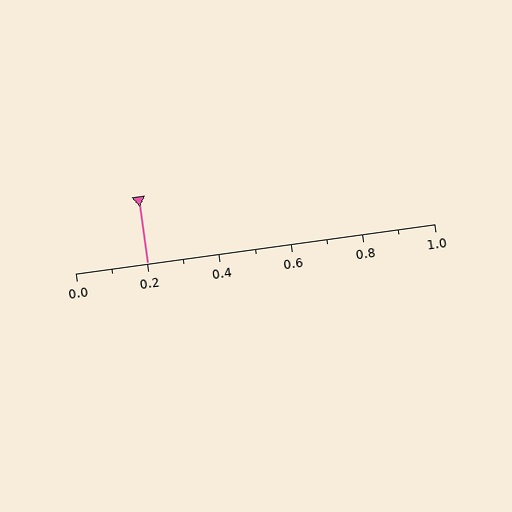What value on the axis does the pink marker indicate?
The marker indicates approximately 0.2.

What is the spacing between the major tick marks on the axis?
The major ticks are spaced 0.2 apart.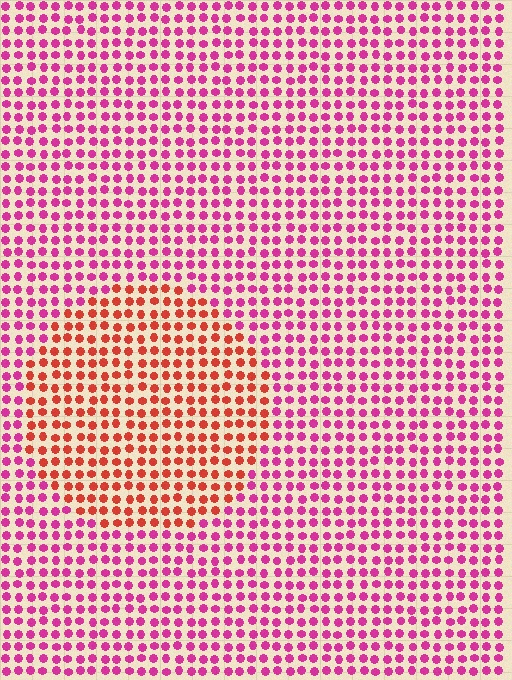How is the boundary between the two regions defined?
The boundary is defined purely by a slight shift in hue (about 43 degrees). Spacing, size, and orientation are identical on both sides.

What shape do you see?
I see a circle.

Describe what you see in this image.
The image is filled with small magenta elements in a uniform arrangement. A circle-shaped region is visible where the elements are tinted to a slightly different hue, forming a subtle color boundary.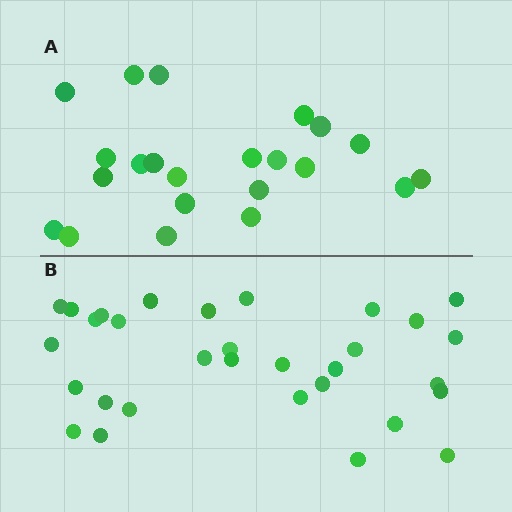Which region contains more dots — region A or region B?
Region B (the bottom region) has more dots.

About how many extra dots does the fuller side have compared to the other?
Region B has roughly 8 or so more dots than region A.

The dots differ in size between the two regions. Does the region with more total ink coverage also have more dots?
No. Region A has more total ink coverage because its dots are larger, but region B actually contains more individual dots. Total area can be misleading — the number of items is what matters here.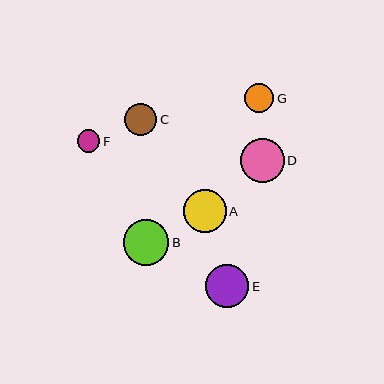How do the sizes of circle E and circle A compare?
Circle E and circle A are approximately the same size.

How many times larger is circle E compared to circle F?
Circle E is approximately 1.9 times the size of circle F.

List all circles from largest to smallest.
From largest to smallest: B, D, E, A, C, G, F.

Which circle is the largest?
Circle B is the largest with a size of approximately 46 pixels.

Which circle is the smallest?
Circle F is the smallest with a size of approximately 22 pixels.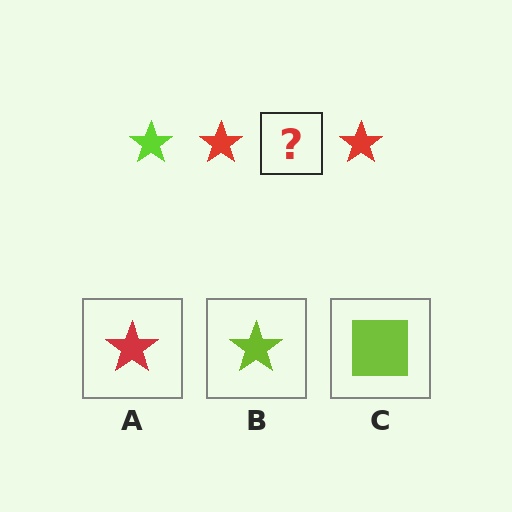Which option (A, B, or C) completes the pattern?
B.